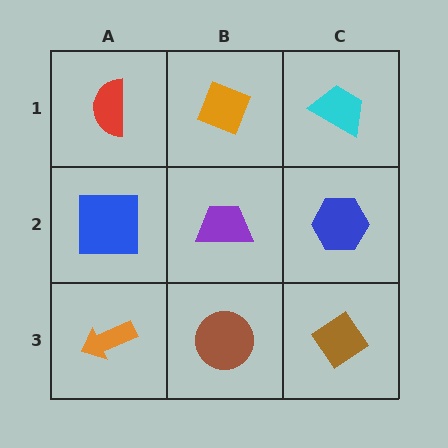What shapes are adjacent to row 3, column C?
A blue hexagon (row 2, column C), a brown circle (row 3, column B).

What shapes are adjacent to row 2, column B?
An orange diamond (row 1, column B), a brown circle (row 3, column B), a blue square (row 2, column A), a blue hexagon (row 2, column C).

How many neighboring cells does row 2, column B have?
4.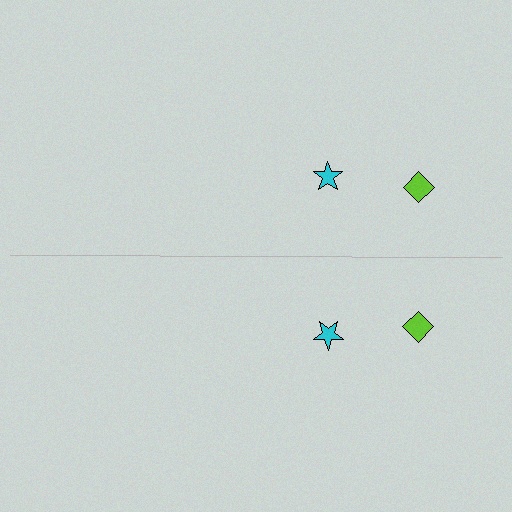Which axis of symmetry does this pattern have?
The pattern has a horizontal axis of symmetry running through the center of the image.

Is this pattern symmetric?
Yes, this pattern has bilateral (reflection) symmetry.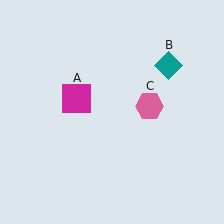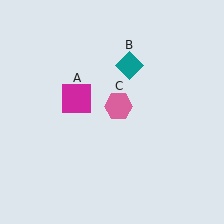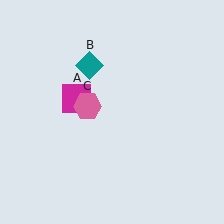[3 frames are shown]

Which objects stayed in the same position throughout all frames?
Magenta square (object A) remained stationary.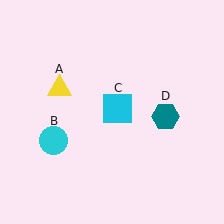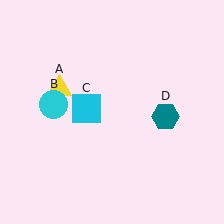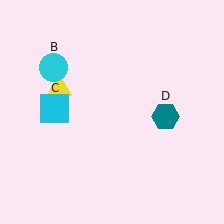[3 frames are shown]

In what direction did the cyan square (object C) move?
The cyan square (object C) moved left.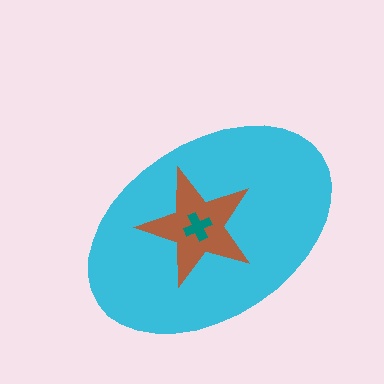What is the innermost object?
The teal cross.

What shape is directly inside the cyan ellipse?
The brown star.